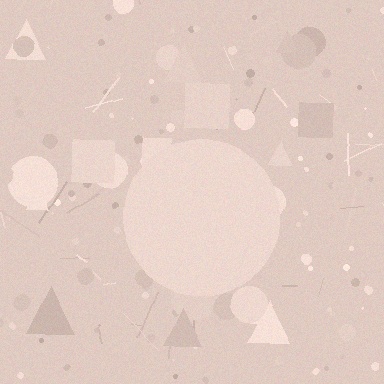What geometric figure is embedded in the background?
A circle is embedded in the background.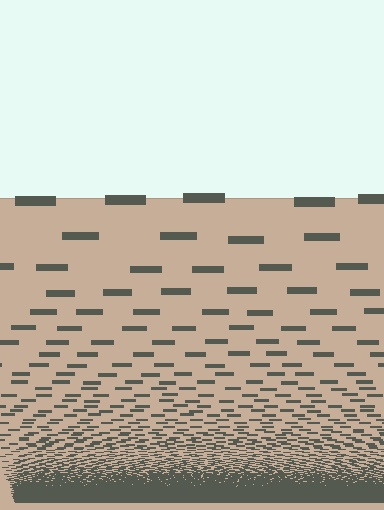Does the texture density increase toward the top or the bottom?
Density increases toward the bottom.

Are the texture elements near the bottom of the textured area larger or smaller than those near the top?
Smaller. The gradient is inverted — elements near the bottom are smaller and denser.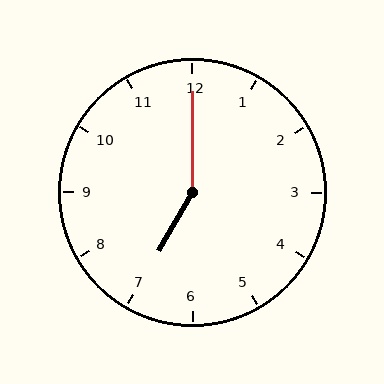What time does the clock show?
7:00.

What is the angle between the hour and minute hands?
Approximately 150 degrees.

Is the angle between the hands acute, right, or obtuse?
It is obtuse.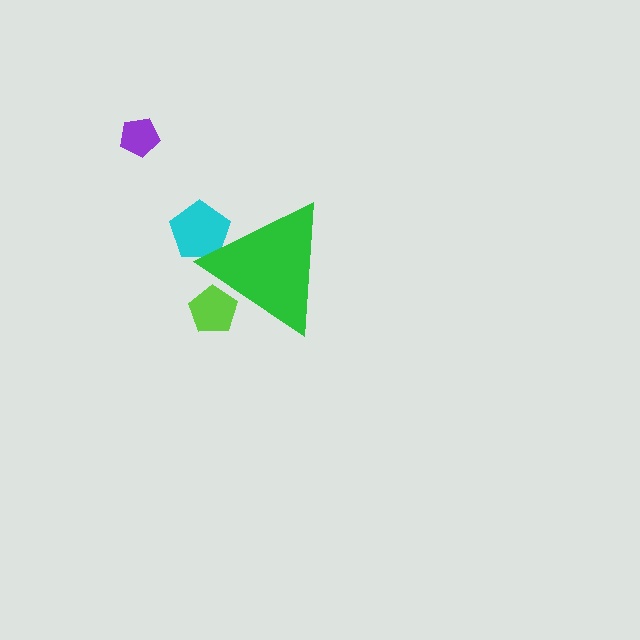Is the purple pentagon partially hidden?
No, the purple pentagon is fully visible.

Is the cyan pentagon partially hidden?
Yes, the cyan pentagon is partially hidden behind the green triangle.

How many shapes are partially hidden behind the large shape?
2 shapes are partially hidden.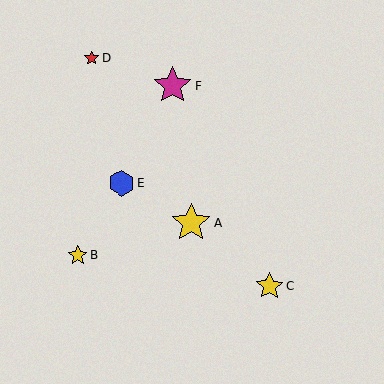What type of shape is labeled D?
Shape D is a red star.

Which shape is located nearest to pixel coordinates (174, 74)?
The magenta star (labeled F) at (173, 85) is nearest to that location.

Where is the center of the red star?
The center of the red star is at (92, 58).